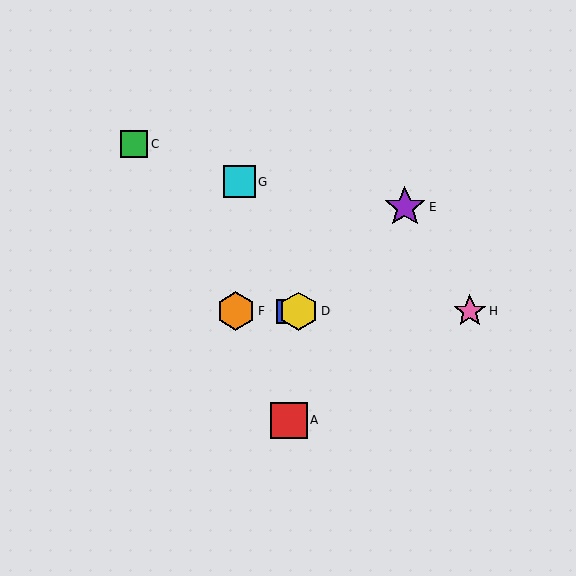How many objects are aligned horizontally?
4 objects (B, D, F, H) are aligned horizontally.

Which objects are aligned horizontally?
Objects B, D, F, H are aligned horizontally.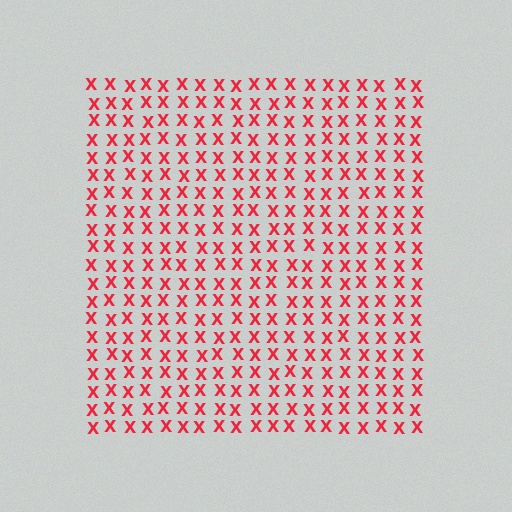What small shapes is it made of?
It is made of small letter X's.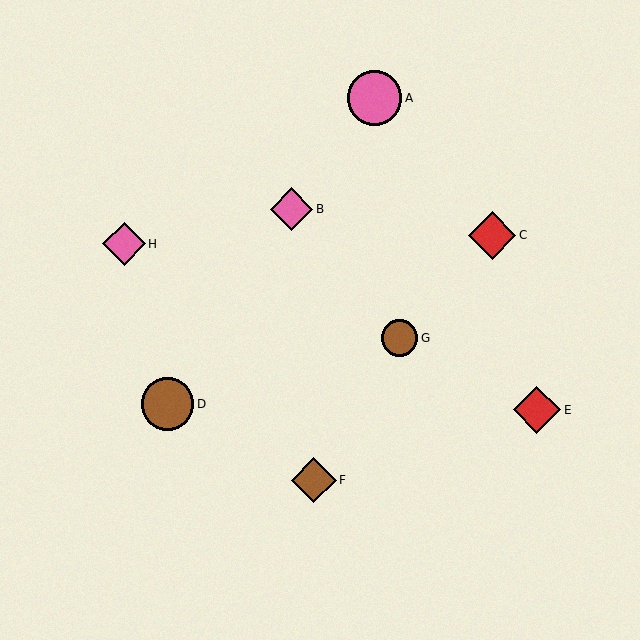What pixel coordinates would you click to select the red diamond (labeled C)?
Click at (492, 236) to select the red diamond C.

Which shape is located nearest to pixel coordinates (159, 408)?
The brown circle (labeled D) at (168, 404) is nearest to that location.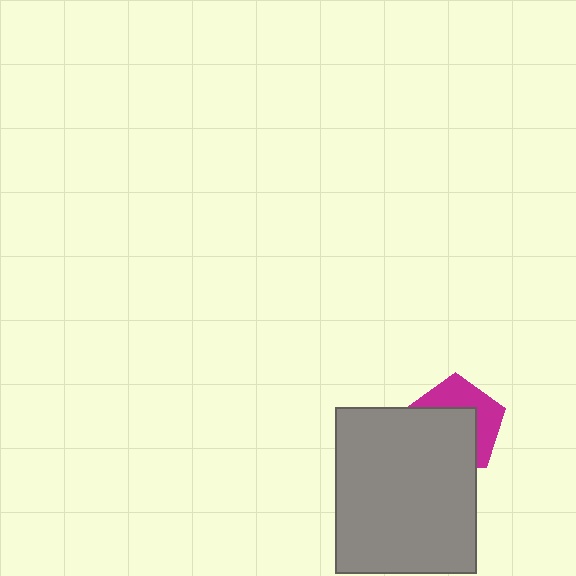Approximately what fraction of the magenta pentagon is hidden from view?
Roughly 57% of the magenta pentagon is hidden behind the gray rectangle.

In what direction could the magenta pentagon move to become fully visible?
The magenta pentagon could move toward the upper-right. That would shift it out from behind the gray rectangle entirely.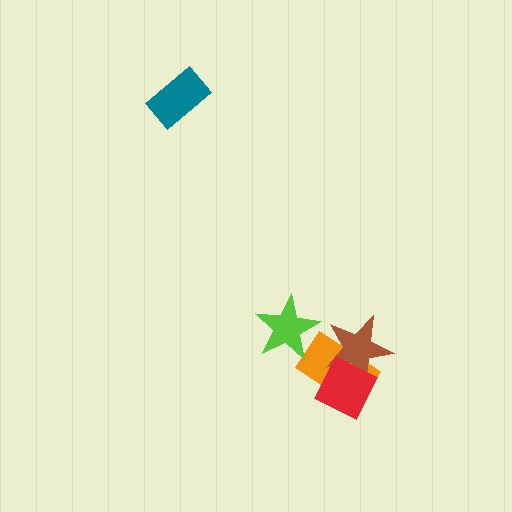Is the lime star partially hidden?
No, no other shape covers it.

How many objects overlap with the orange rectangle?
2 objects overlap with the orange rectangle.